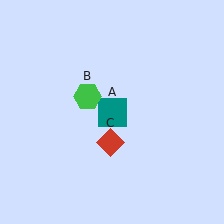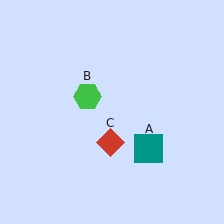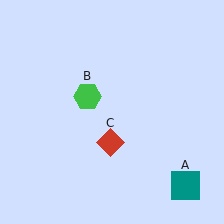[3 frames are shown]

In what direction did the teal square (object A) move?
The teal square (object A) moved down and to the right.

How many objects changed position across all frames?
1 object changed position: teal square (object A).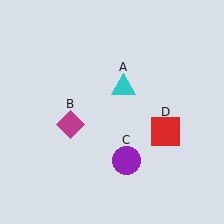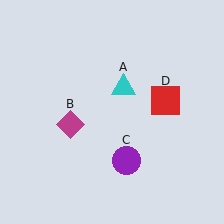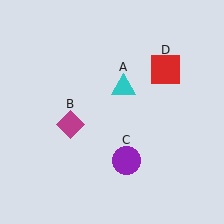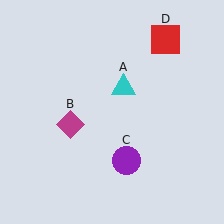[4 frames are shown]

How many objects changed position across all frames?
1 object changed position: red square (object D).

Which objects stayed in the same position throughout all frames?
Cyan triangle (object A) and magenta diamond (object B) and purple circle (object C) remained stationary.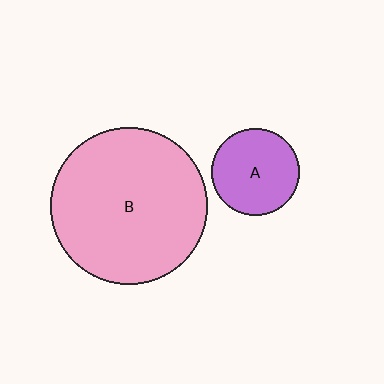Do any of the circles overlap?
No, none of the circles overlap.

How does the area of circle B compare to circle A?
Approximately 3.2 times.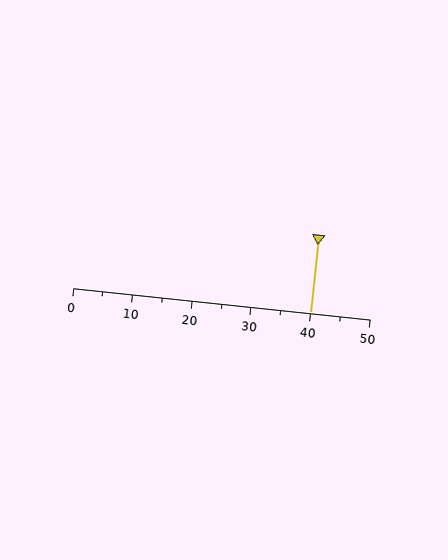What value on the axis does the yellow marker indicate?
The marker indicates approximately 40.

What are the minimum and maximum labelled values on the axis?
The axis runs from 0 to 50.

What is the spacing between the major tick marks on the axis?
The major ticks are spaced 10 apart.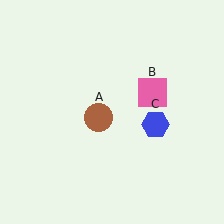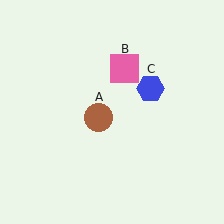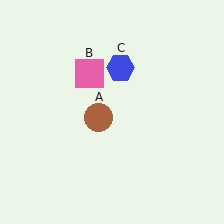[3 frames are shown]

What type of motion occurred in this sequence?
The pink square (object B), blue hexagon (object C) rotated counterclockwise around the center of the scene.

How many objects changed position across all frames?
2 objects changed position: pink square (object B), blue hexagon (object C).